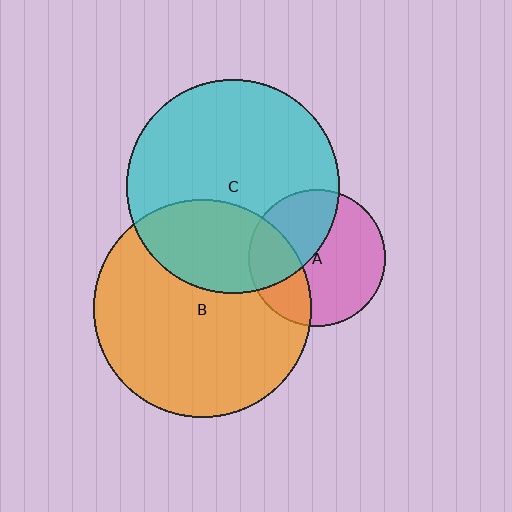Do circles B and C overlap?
Yes.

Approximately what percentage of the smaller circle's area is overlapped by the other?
Approximately 30%.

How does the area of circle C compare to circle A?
Approximately 2.4 times.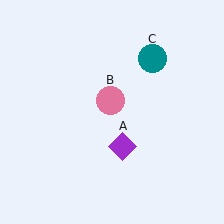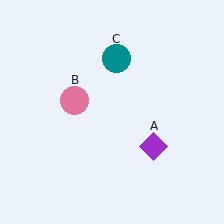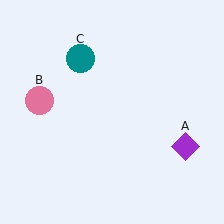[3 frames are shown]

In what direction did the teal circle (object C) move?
The teal circle (object C) moved left.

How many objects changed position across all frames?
3 objects changed position: purple diamond (object A), pink circle (object B), teal circle (object C).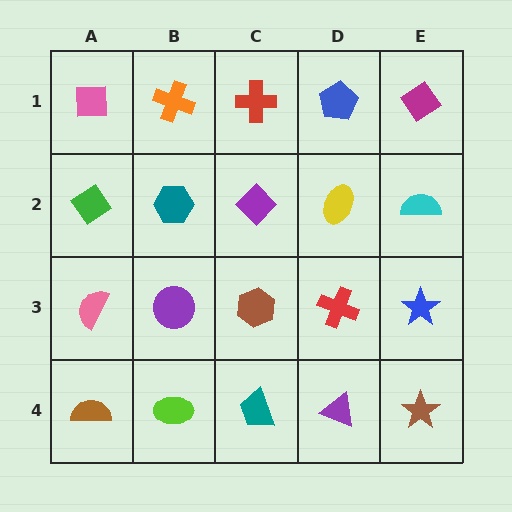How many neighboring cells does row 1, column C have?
3.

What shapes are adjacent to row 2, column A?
A pink square (row 1, column A), a pink semicircle (row 3, column A), a teal hexagon (row 2, column B).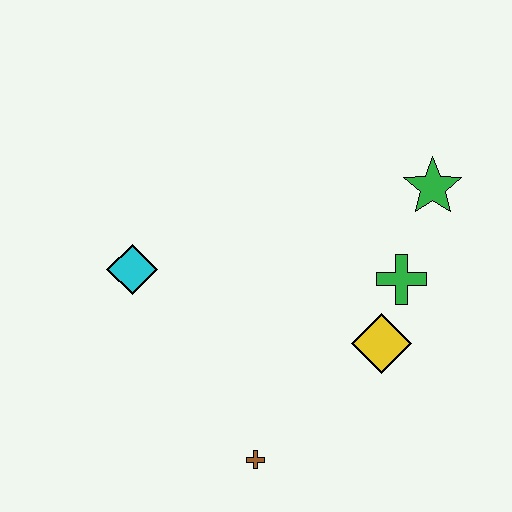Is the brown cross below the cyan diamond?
Yes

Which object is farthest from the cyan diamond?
The green star is farthest from the cyan diamond.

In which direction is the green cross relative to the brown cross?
The green cross is above the brown cross.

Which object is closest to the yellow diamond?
The green cross is closest to the yellow diamond.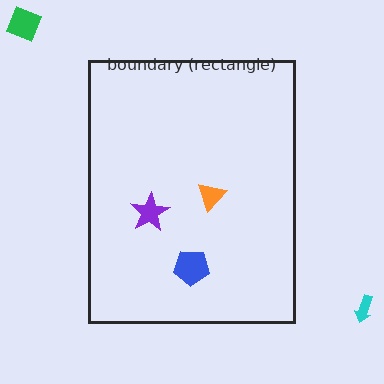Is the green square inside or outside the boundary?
Outside.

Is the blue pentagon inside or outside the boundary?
Inside.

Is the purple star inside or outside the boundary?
Inside.